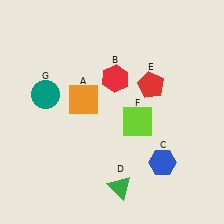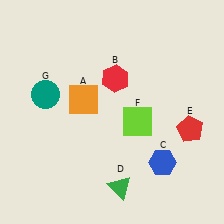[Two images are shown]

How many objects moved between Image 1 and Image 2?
1 object moved between the two images.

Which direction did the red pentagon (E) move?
The red pentagon (E) moved down.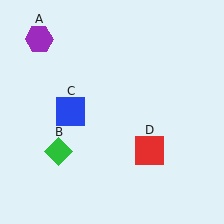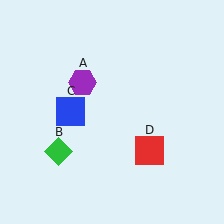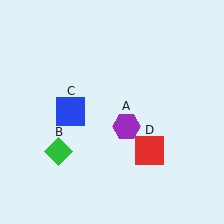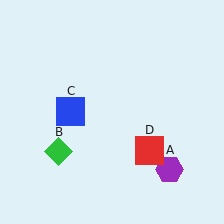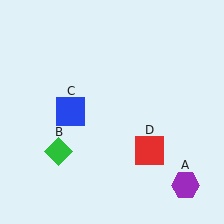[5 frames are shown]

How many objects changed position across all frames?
1 object changed position: purple hexagon (object A).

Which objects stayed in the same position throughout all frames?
Green diamond (object B) and blue square (object C) and red square (object D) remained stationary.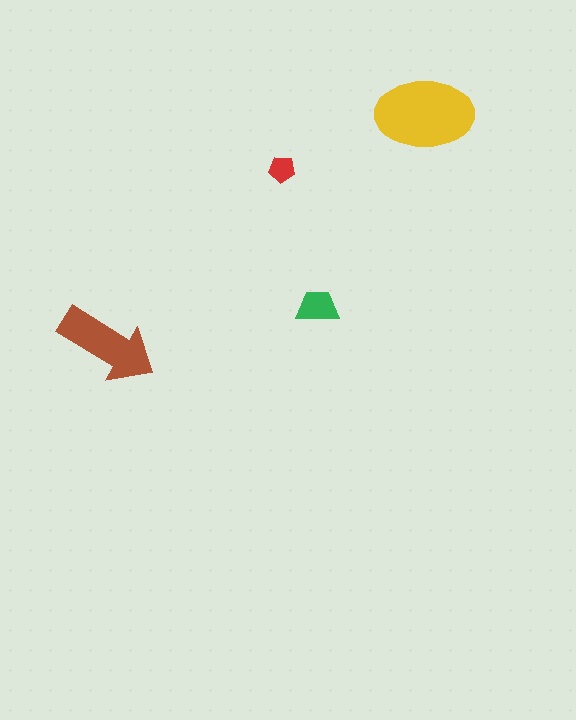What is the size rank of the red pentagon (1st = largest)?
4th.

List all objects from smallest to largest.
The red pentagon, the green trapezoid, the brown arrow, the yellow ellipse.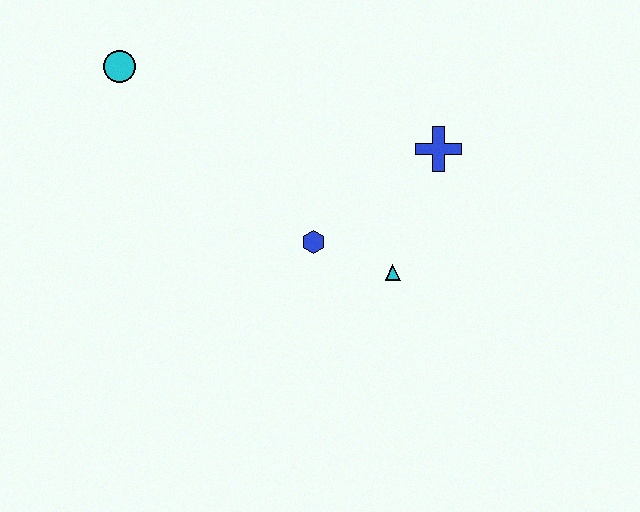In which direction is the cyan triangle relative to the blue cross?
The cyan triangle is below the blue cross.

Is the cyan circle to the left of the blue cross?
Yes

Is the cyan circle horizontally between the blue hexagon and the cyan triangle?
No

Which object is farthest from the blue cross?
The cyan circle is farthest from the blue cross.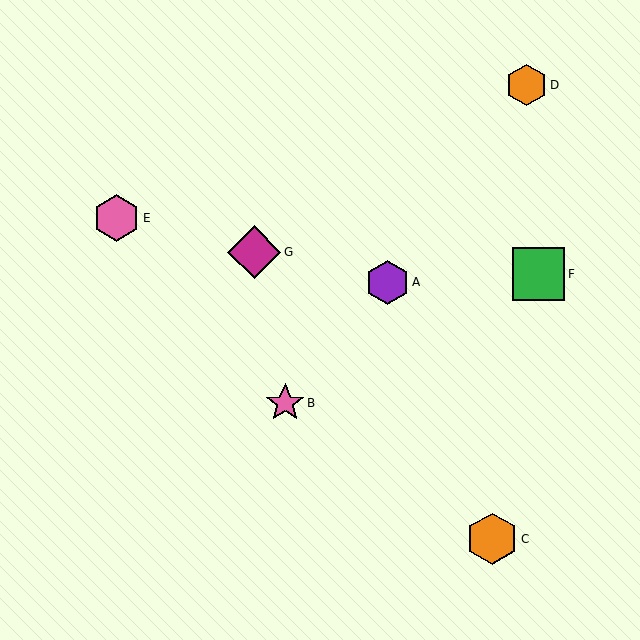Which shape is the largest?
The magenta diamond (labeled G) is the largest.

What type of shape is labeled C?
Shape C is an orange hexagon.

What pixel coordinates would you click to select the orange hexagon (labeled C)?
Click at (492, 539) to select the orange hexagon C.